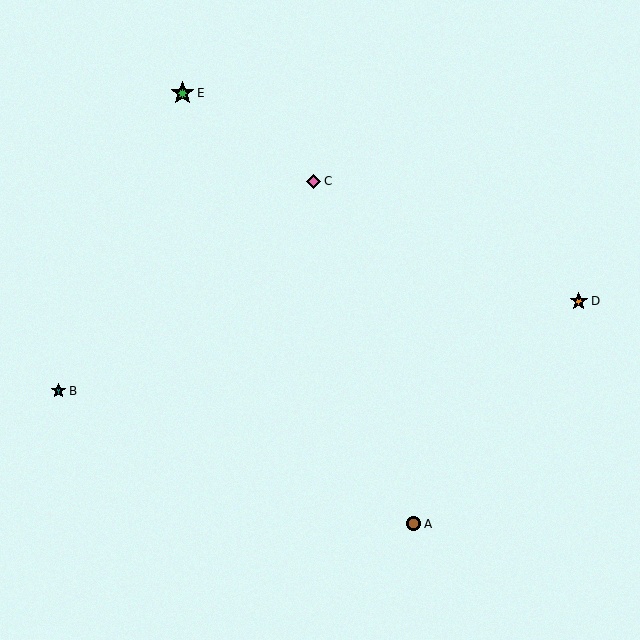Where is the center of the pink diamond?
The center of the pink diamond is at (313, 181).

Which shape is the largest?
The green star (labeled E) is the largest.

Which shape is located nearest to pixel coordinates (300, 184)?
The pink diamond (labeled C) at (313, 181) is nearest to that location.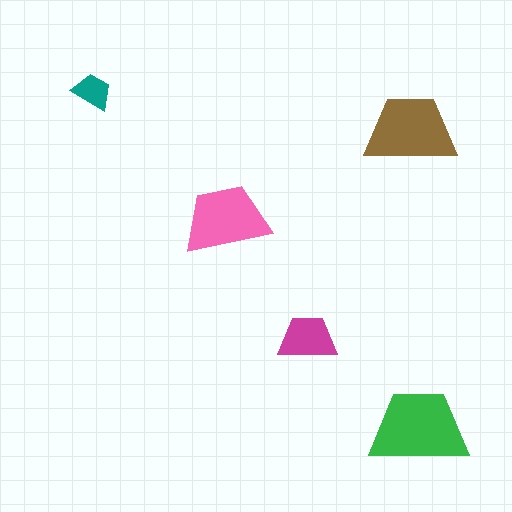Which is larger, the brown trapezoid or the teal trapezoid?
The brown one.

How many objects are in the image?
There are 5 objects in the image.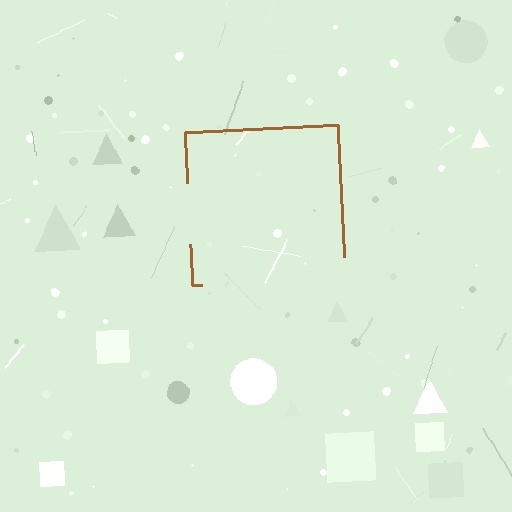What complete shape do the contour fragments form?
The contour fragments form a square.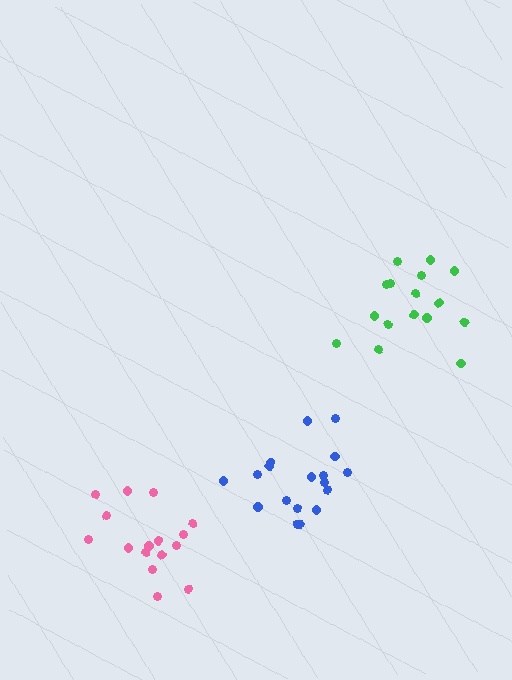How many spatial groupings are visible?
There are 3 spatial groupings.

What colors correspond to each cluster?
The clusters are colored: green, pink, blue.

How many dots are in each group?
Group 1: 16 dots, Group 2: 16 dots, Group 3: 18 dots (50 total).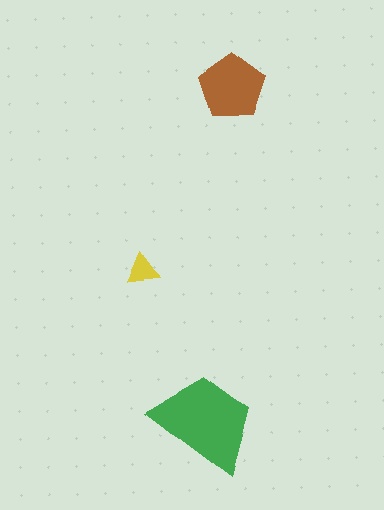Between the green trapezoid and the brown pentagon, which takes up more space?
The green trapezoid.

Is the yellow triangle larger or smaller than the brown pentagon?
Smaller.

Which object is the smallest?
The yellow triangle.